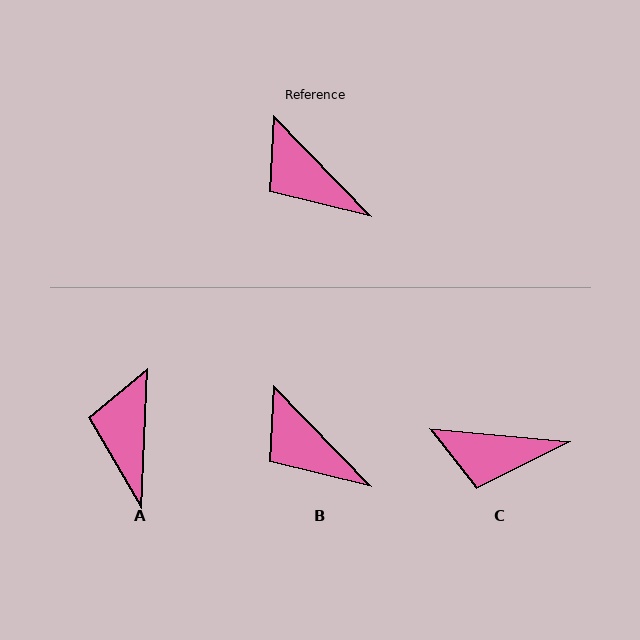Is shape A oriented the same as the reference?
No, it is off by about 47 degrees.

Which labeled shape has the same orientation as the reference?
B.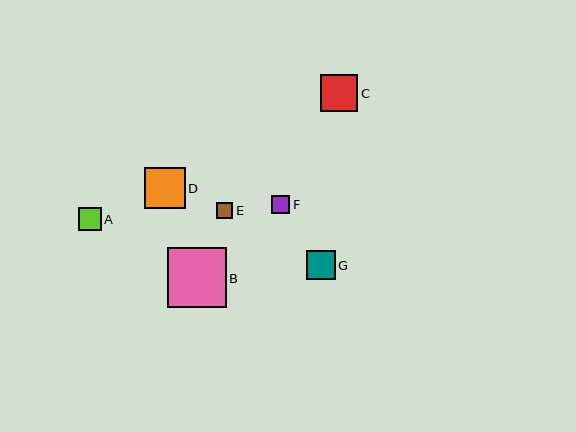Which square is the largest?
Square B is the largest with a size of approximately 59 pixels.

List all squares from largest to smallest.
From largest to smallest: B, D, C, G, A, F, E.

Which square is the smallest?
Square E is the smallest with a size of approximately 16 pixels.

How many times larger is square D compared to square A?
Square D is approximately 1.8 times the size of square A.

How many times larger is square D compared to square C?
Square D is approximately 1.1 times the size of square C.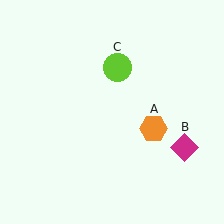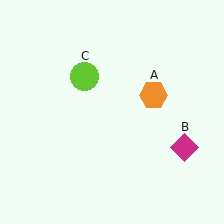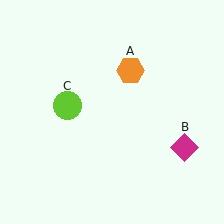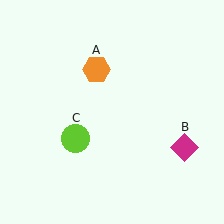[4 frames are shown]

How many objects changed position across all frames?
2 objects changed position: orange hexagon (object A), lime circle (object C).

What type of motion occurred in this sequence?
The orange hexagon (object A), lime circle (object C) rotated counterclockwise around the center of the scene.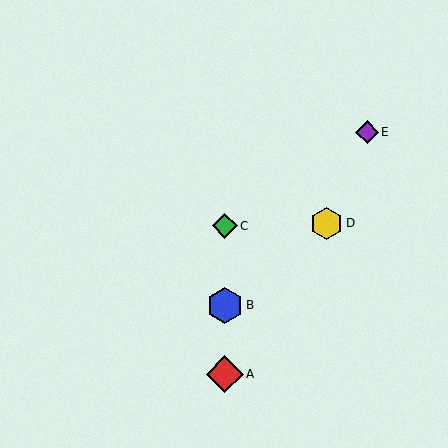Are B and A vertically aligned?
Yes, both are at x≈225.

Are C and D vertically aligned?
No, C is at x≈225 and D is at x≈327.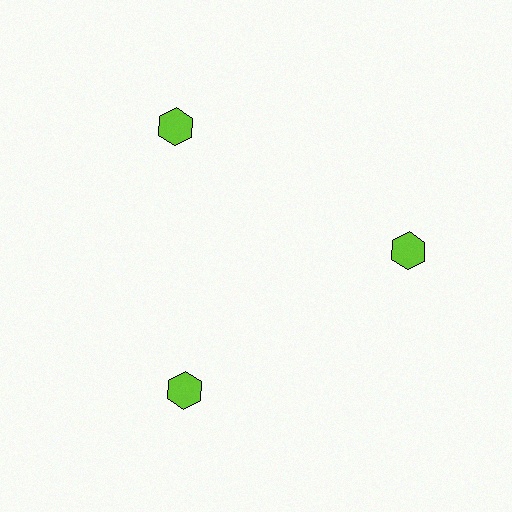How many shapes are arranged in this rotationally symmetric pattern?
There are 3 shapes, arranged in 3 groups of 1.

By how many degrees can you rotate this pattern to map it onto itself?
The pattern maps onto itself every 120 degrees of rotation.